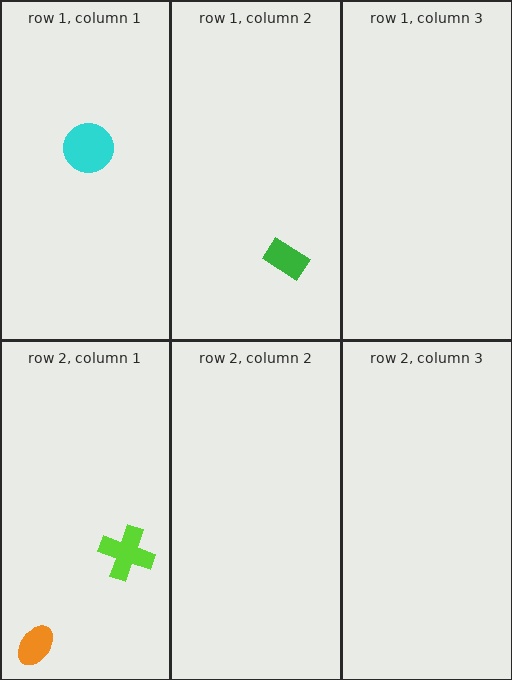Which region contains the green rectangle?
The row 1, column 2 region.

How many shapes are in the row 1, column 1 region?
1.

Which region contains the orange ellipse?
The row 2, column 1 region.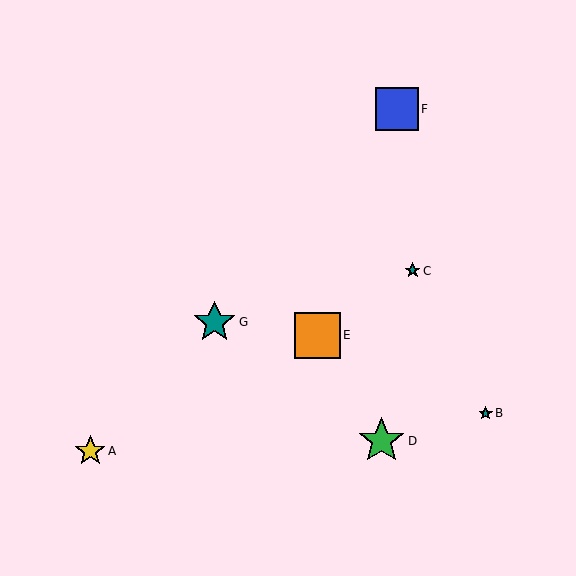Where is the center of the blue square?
The center of the blue square is at (397, 109).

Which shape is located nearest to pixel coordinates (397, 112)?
The blue square (labeled F) at (397, 109) is nearest to that location.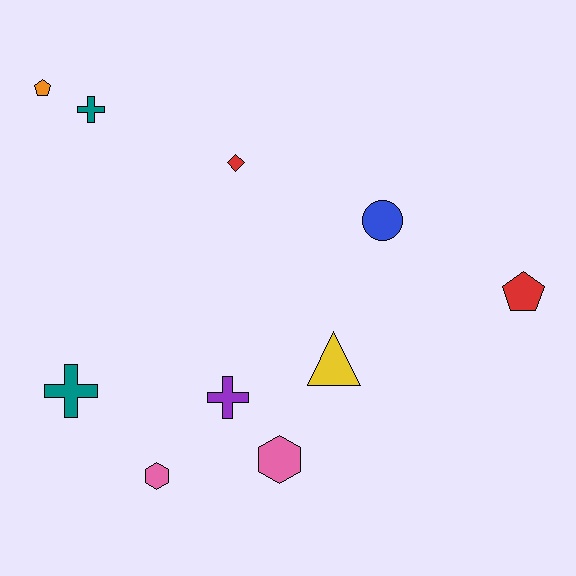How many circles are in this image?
There is 1 circle.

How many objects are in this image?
There are 10 objects.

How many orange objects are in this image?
There is 1 orange object.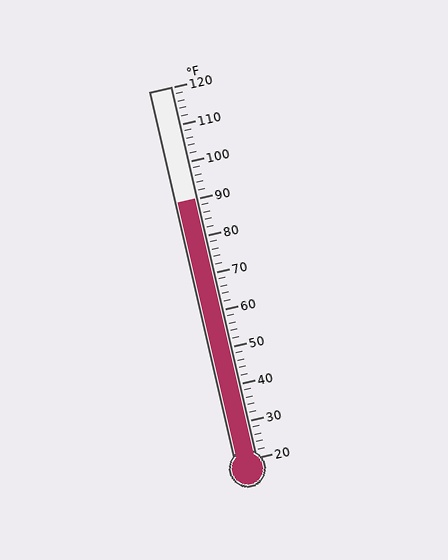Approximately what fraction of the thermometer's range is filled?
The thermometer is filled to approximately 70% of its range.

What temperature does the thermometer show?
The thermometer shows approximately 90°F.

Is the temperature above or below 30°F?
The temperature is above 30°F.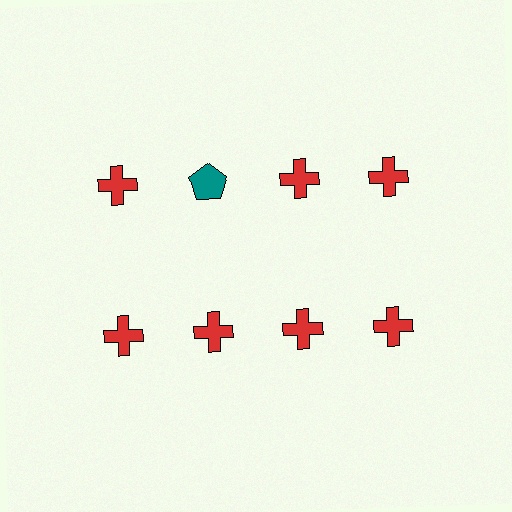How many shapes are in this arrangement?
There are 8 shapes arranged in a grid pattern.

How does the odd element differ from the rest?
It differs in both color (teal instead of red) and shape (pentagon instead of cross).